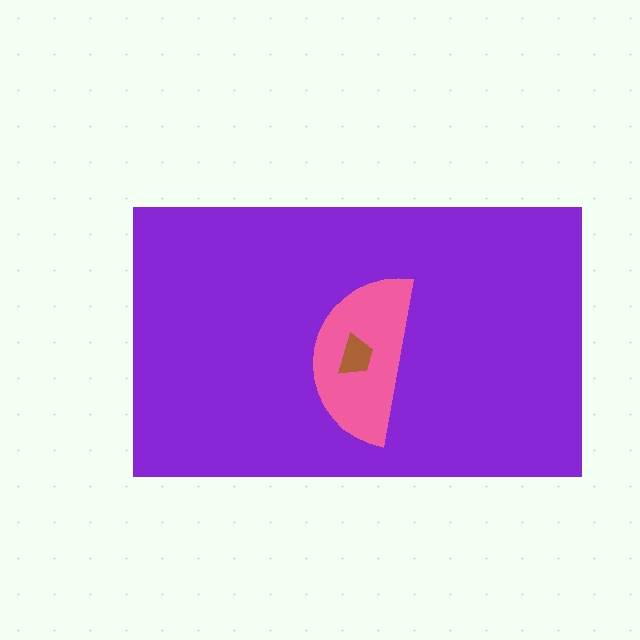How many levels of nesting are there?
3.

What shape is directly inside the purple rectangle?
The pink semicircle.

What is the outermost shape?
The purple rectangle.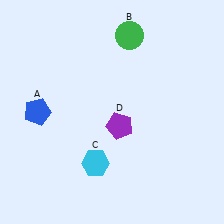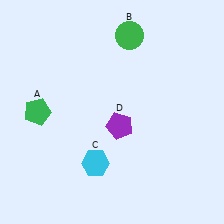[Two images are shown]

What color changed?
The pentagon (A) changed from blue in Image 1 to green in Image 2.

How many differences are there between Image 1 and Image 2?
There is 1 difference between the two images.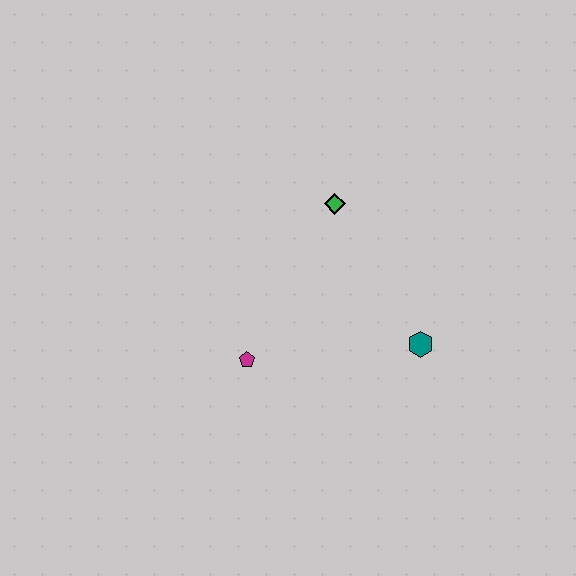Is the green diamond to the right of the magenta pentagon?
Yes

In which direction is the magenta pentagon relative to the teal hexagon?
The magenta pentagon is to the left of the teal hexagon.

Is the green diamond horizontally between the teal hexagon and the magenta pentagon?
Yes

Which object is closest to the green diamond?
The teal hexagon is closest to the green diamond.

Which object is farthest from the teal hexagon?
The magenta pentagon is farthest from the teal hexagon.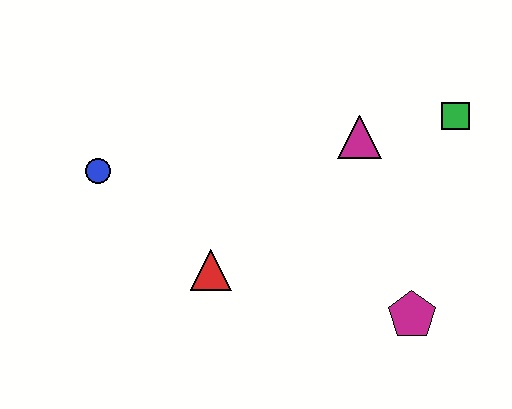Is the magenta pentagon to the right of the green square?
No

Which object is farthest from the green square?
The blue circle is farthest from the green square.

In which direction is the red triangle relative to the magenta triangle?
The red triangle is to the left of the magenta triangle.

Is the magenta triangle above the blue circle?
Yes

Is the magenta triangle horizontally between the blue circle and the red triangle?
No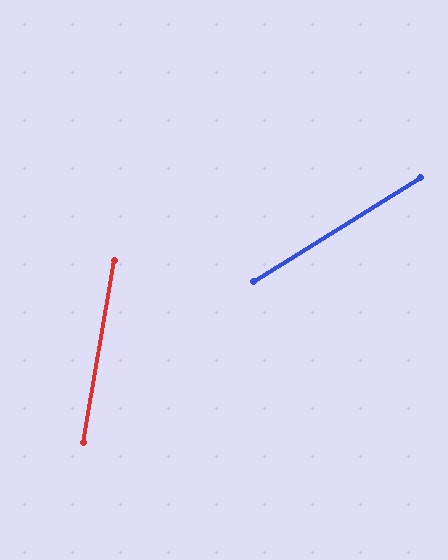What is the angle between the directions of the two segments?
Approximately 48 degrees.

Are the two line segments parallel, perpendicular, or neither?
Neither parallel nor perpendicular — they differ by about 48°.